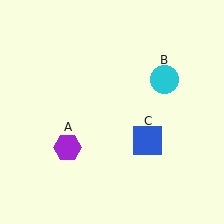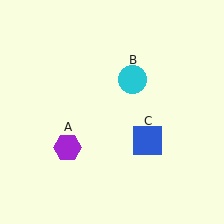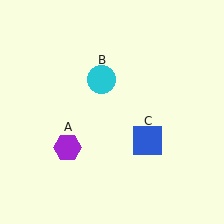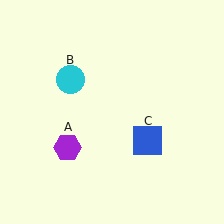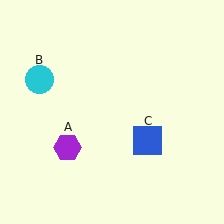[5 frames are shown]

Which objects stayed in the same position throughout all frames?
Purple hexagon (object A) and blue square (object C) remained stationary.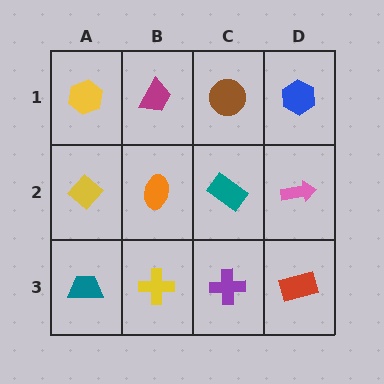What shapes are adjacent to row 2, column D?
A blue hexagon (row 1, column D), a red rectangle (row 3, column D), a teal rectangle (row 2, column C).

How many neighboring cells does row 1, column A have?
2.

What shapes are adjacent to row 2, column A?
A yellow hexagon (row 1, column A), a teal trapezoid (row 3, column A), an orange ellipse (row 2, column B).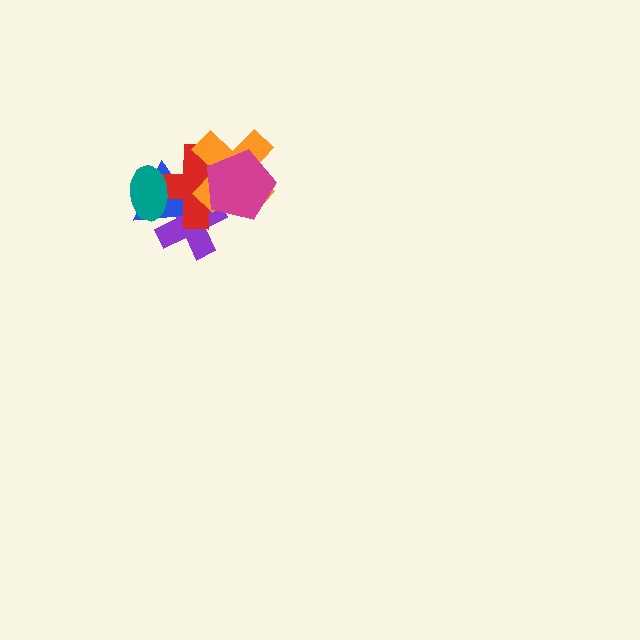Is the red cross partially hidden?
Yes, it is partially covered by another shape.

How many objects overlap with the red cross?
5 objects overlap with the red cross.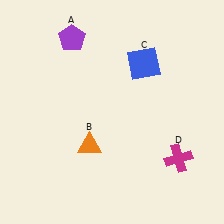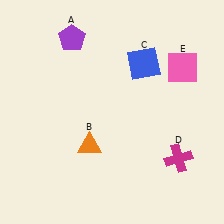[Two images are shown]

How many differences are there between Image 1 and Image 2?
There is 1 difference between the two images.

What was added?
A pink square (E) was added in Image 2.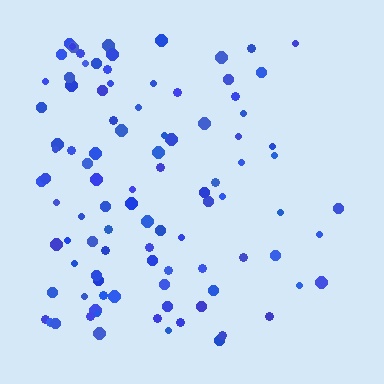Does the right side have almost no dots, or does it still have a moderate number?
Still a moderate number, just noticeably fewer than the left.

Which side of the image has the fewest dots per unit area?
The right.